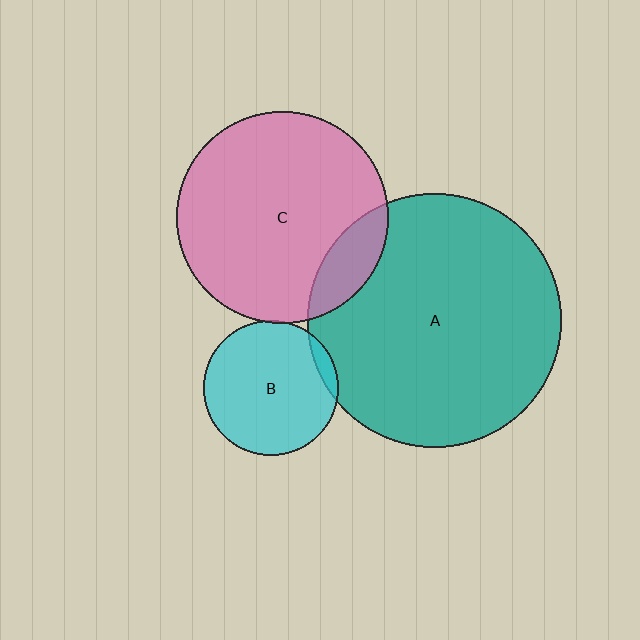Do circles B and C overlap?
Yes.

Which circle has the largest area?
Circle A (teal).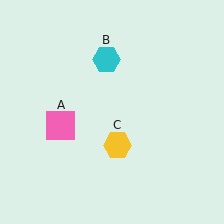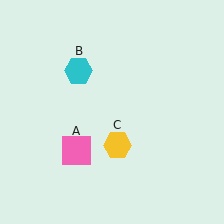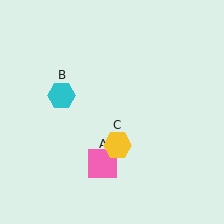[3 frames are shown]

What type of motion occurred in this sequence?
The pink square (object A), cyan hexagon (object B) rotated counterclockwise around the center of the scene.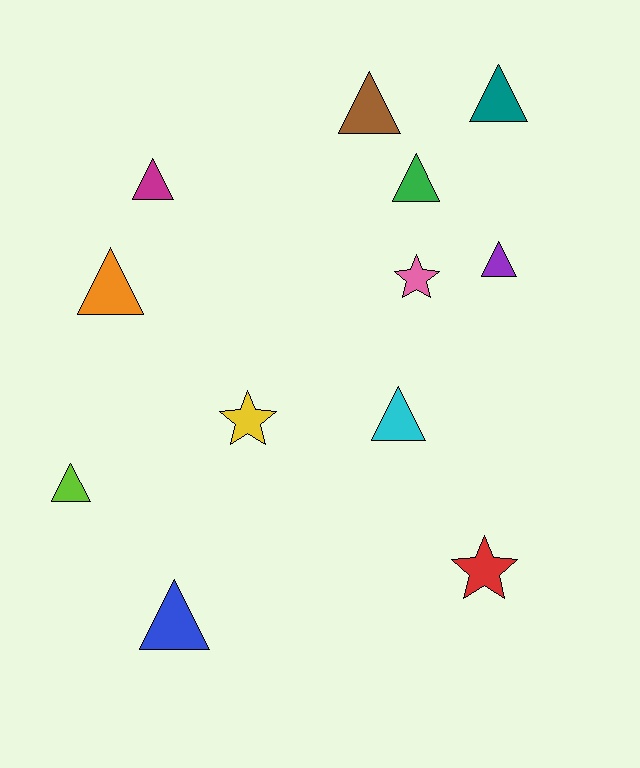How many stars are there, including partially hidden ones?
There are 3 stars.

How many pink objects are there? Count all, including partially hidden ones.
There is 1 pink object.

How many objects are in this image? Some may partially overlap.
There are 12 objects.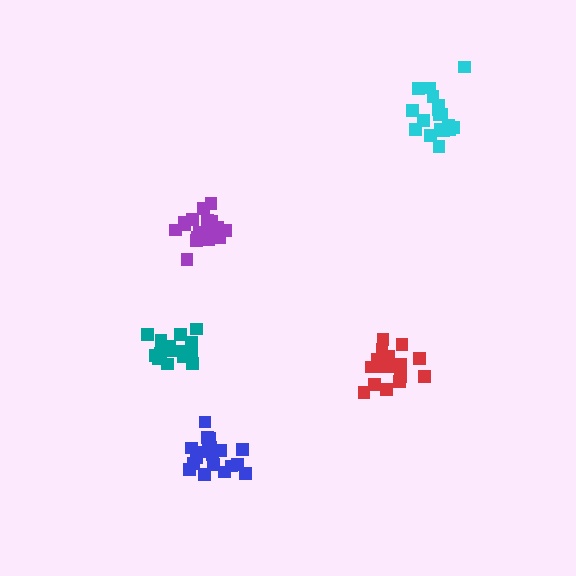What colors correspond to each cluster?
The clusters are colored: purple, red, cyan, teal, blue.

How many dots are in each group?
Group 1: 17 dots, Group 2: 18 dots, Group 3: 18 dots, Group 4: 15 dots, Group 5: 19 dots (87 total).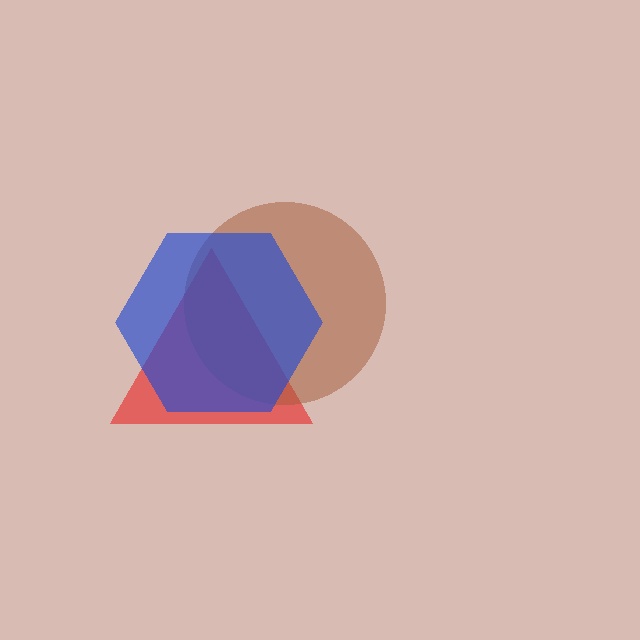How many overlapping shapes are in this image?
There are 3 overlapping shapes in the image.